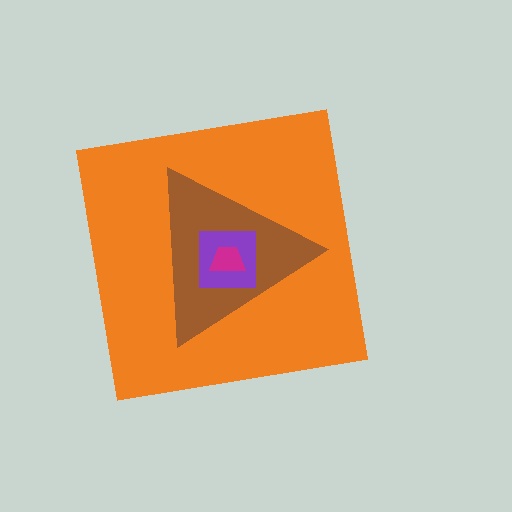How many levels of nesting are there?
4.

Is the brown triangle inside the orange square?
Yes.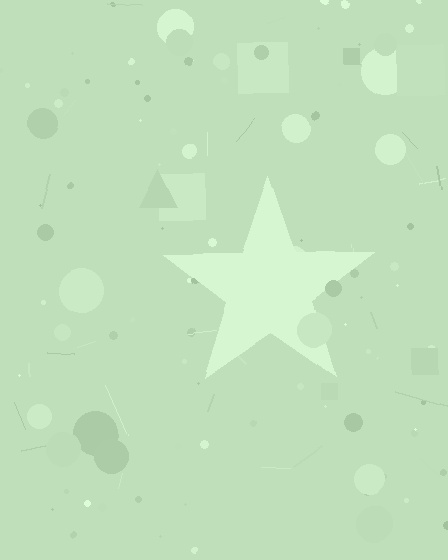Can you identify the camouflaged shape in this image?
The camouflaged shape is a star.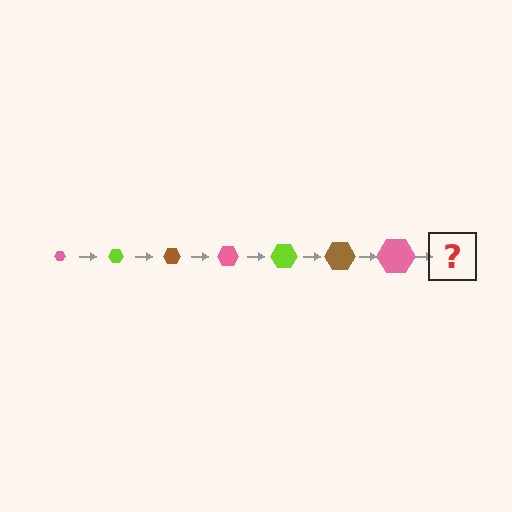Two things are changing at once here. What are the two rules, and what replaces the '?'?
The two rules are that the hexagon grows larger each step and the color cycles through pink, lime, and brown. The '?' should be a lime hexagon, larger than the previous one.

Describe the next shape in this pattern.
It should be a lime hexagon, larger than the previous one.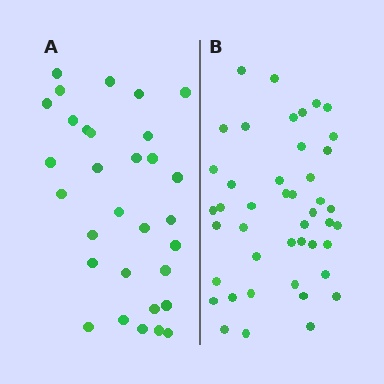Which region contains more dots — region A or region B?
Region B (the right region) has more dots.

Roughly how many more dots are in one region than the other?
Region B has approximately 15 more dots than region A.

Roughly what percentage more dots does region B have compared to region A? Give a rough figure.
About 40% more.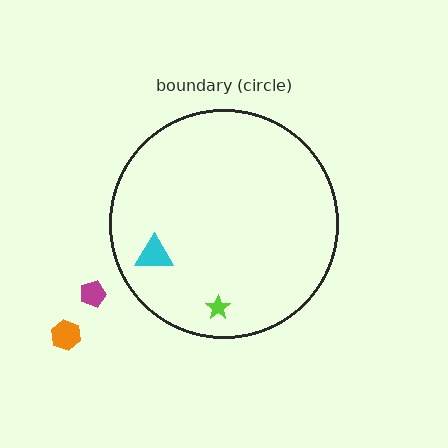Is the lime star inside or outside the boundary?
Inside.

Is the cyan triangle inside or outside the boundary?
Inside.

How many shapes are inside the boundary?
2 inside, 2 outside.